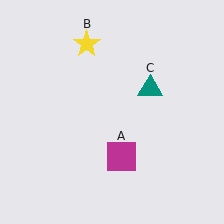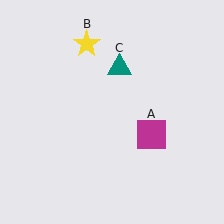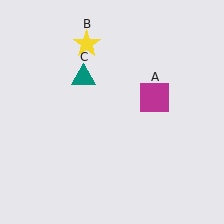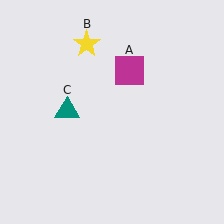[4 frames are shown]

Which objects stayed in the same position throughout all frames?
Yellow star (object B) remained stationary.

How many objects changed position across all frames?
2 objects changed position: magenta square (object A), teal triangle (object C).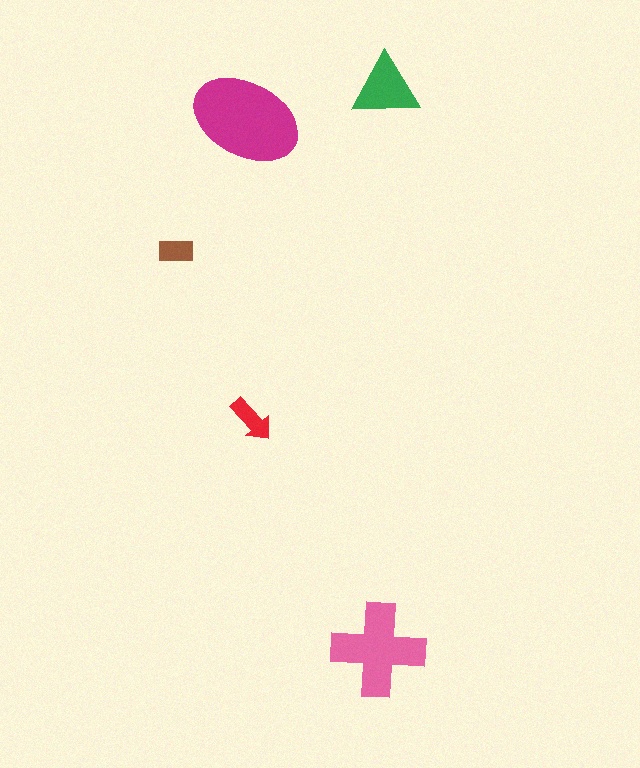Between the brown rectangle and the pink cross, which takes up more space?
The pink cross.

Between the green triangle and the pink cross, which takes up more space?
The pink cross.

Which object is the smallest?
The brown rectangle.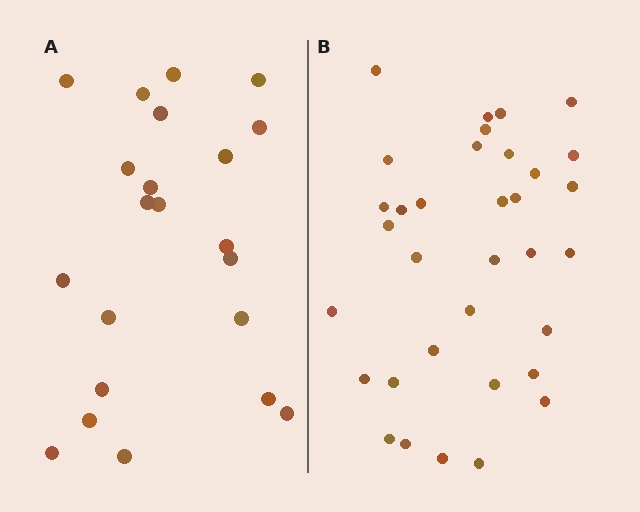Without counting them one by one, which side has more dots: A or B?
Region B (the right region) has more dots.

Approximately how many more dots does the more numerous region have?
Region B has roughly 12 or so more dots than region A.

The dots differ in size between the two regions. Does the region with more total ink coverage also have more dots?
No. Region A has more total ink coverage because its dots are larger, but region B actually contains more individual dots. Total area can be misleading — the number of items is what matters here.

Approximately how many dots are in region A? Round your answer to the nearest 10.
About 20 dots. (The exact count is 22, which rounds to 20.)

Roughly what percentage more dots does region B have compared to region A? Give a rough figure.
About 55% more.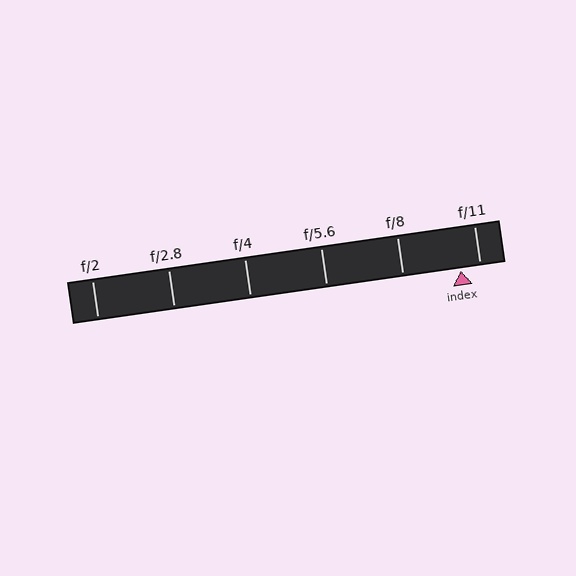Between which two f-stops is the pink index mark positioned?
The index mark is between f/8 and f/11.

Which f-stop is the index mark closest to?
The index mark is closest to f/11.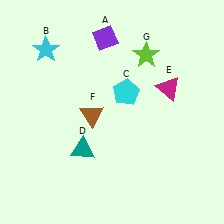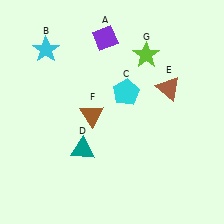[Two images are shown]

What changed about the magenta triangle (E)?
In Image 1, E is magenta. In Image 2, it changed to brown.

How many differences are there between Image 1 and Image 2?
There is 1 difference between the two images.